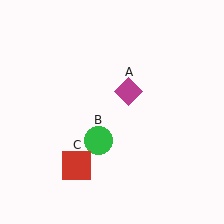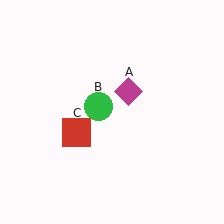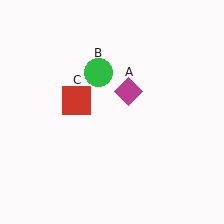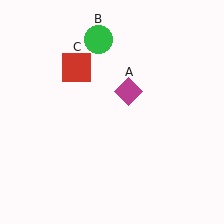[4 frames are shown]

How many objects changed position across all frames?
2 objects changed position: green circle (object B), red square (object C).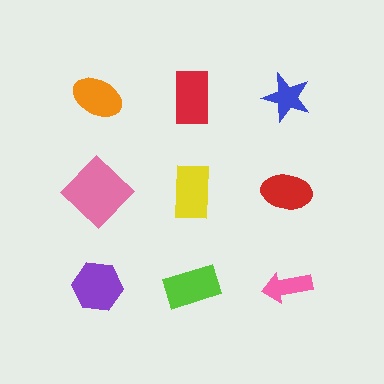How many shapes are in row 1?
3 shapes.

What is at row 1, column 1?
An orange ellipse.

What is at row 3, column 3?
A pink arrow.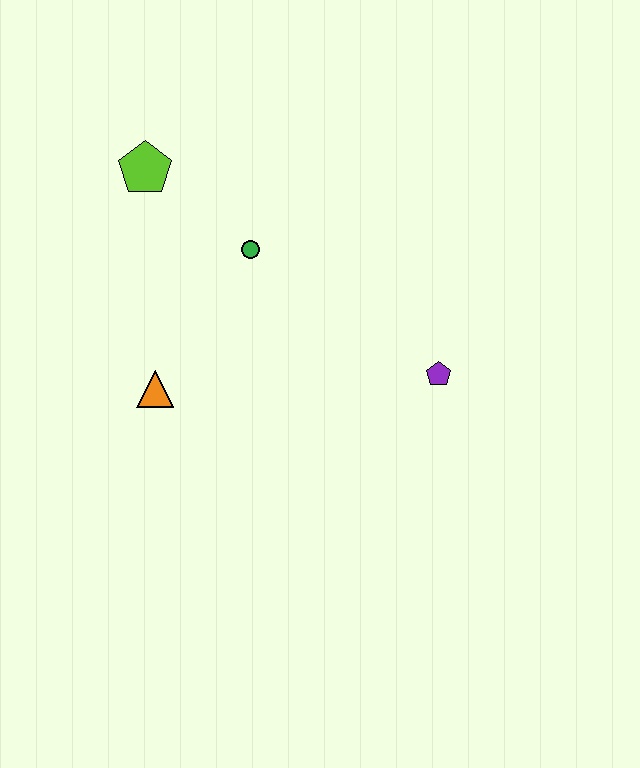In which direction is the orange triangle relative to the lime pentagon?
The orange triangle is below the lime pentagon.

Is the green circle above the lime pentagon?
No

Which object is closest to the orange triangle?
The green circle is closest to the orange triangle.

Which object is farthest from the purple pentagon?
The lime pentagon is farthest from the purple pentagon.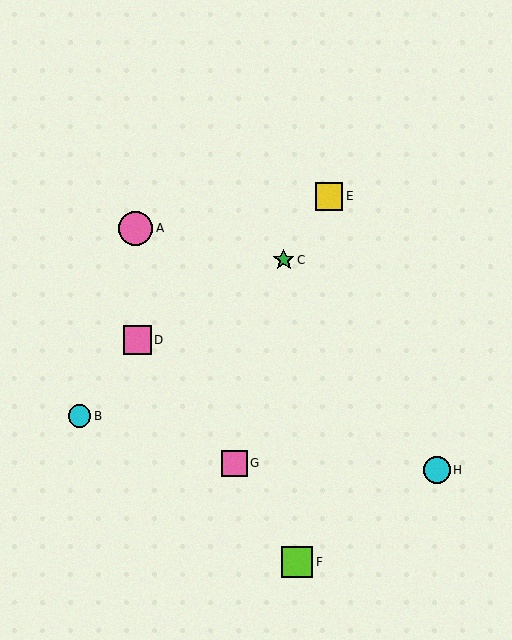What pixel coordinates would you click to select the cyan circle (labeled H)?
Click at (437, 470) to select the cyan circle H.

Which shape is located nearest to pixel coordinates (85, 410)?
The cyan circle (labeled B) at (80, 416) is nearest to that location.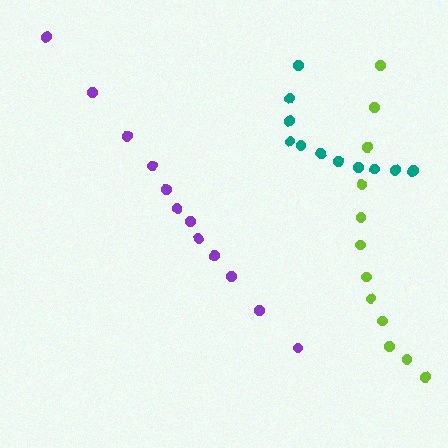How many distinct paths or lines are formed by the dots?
There are 3 distinct paths.